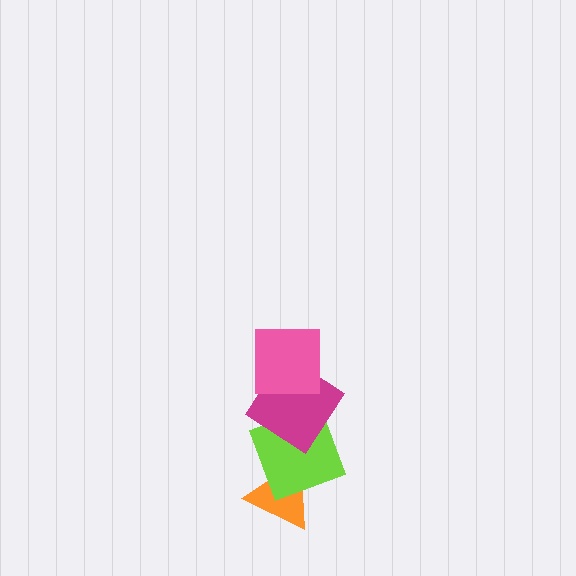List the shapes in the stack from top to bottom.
From top to bottom: the pink square, the magenta diamond, the lime square, the orange triangle.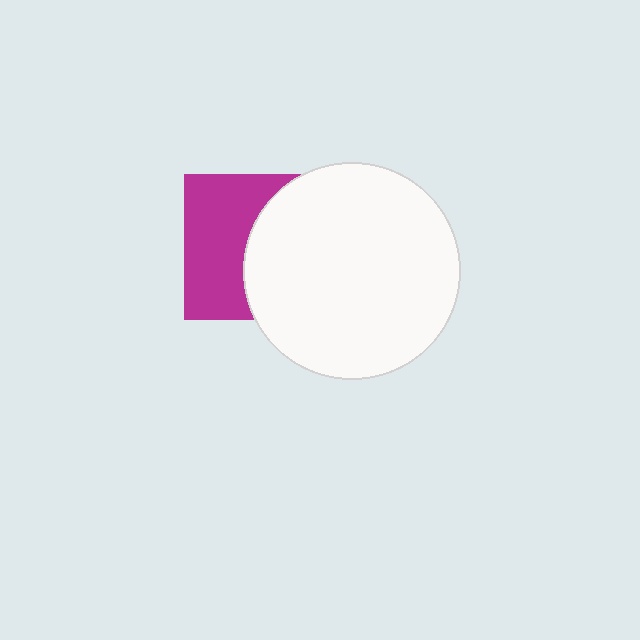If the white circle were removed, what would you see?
You would see the complete magenta square.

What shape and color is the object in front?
The object in front is a white circle.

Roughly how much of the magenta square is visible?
About half of it is visible (roughly 50%).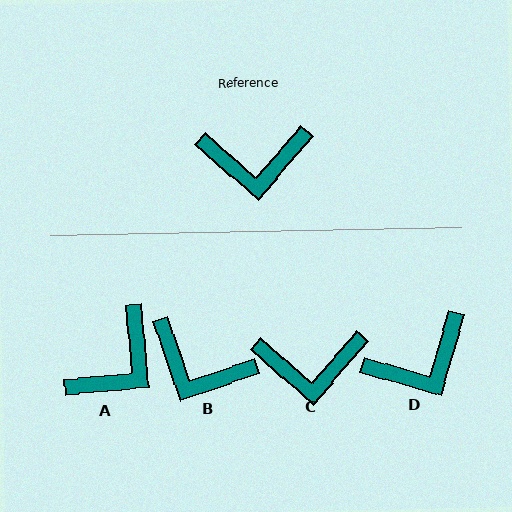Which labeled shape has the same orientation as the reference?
C.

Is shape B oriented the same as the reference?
No, it is off by about 30 degrees.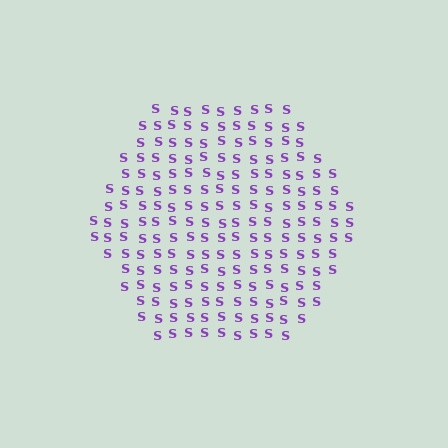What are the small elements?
The small elements are letter S's.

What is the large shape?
The large shape is a hexagon.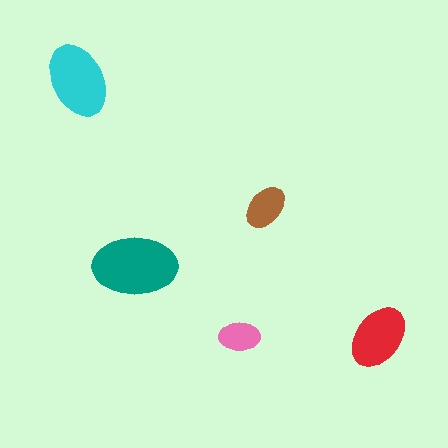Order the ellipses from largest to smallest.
the teal one, the cyan one, the red one, the brown one, the pink one.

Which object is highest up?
The cyan ellipse is topmost.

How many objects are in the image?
There are 5 objects in the image.